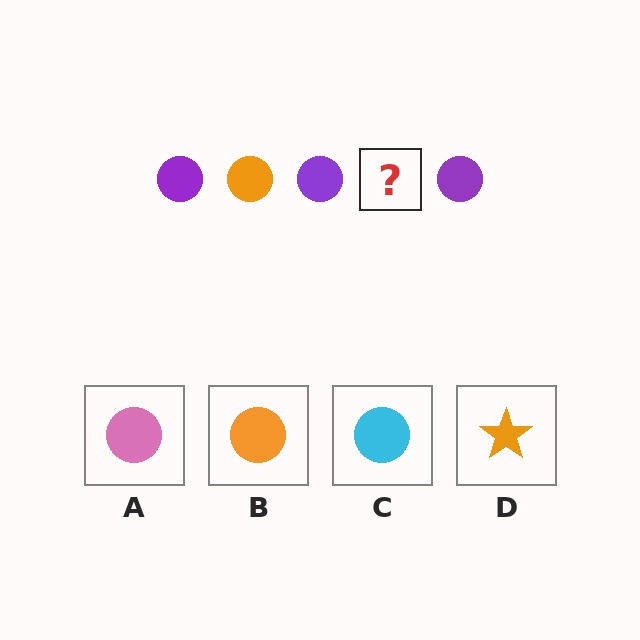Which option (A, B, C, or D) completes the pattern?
B.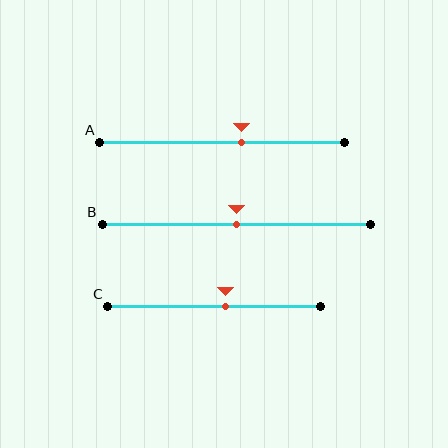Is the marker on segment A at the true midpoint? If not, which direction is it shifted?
No, the marker on segment A is shifted to the right by about 8% of the segment length.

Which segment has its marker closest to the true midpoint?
Segment B has its marker closest to the true midpoint.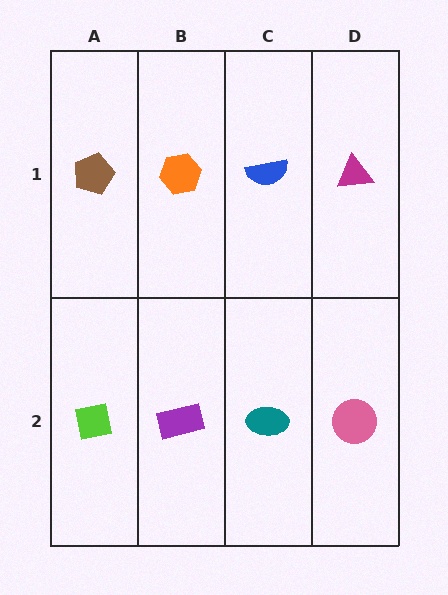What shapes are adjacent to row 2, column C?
A blue semicircle (row 1, column C), a purple rectangle (row 2, column B), a pink circle (row 2, column D).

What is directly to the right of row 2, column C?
A pink circle.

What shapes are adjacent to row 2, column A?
A brown pentagon (row 1, column A), a purple rectangle (row 2, column B).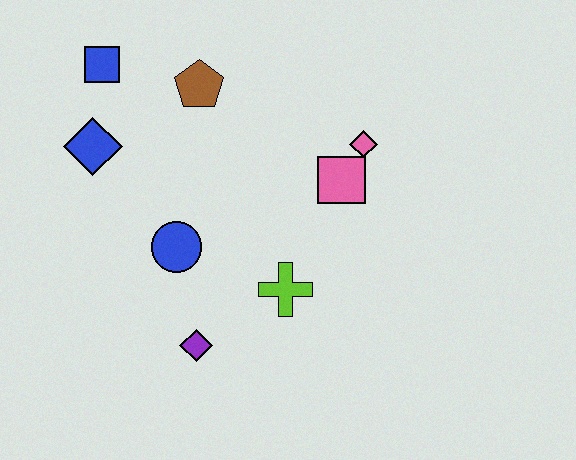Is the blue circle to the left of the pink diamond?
Yes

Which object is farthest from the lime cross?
The blue square is farthest from the lime cross.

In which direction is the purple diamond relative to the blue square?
The purple diamond is below the blue square.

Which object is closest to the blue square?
The blue diamond is closest to the blue square.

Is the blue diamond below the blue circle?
No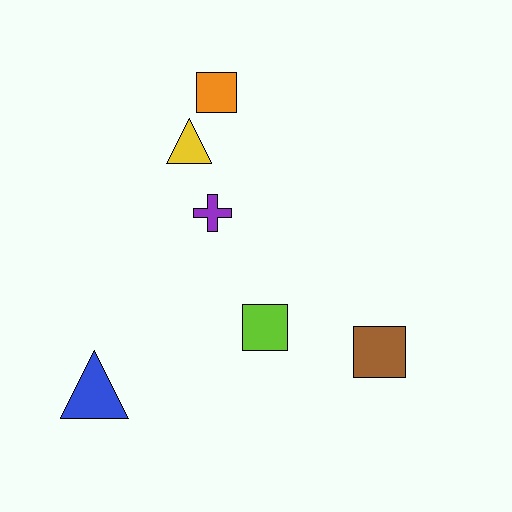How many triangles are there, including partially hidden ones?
There are 2 triangles.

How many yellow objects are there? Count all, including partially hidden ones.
There is 1 yellow object.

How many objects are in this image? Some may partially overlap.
There are 6 objects.